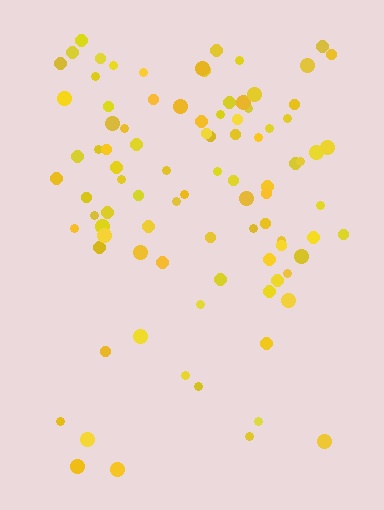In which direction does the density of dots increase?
From bottom to top, with the top side densest.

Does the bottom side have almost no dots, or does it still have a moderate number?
Still a moderate number, just noticeably fewer than the top.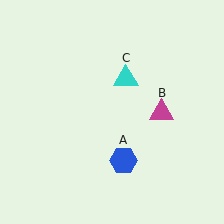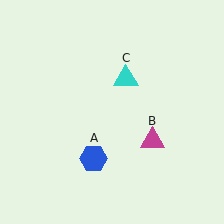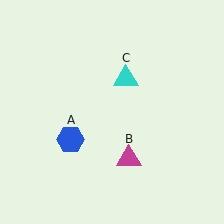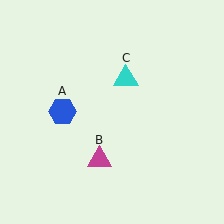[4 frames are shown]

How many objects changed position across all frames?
2 objects changed position: blue hexagon (object A), magenta triangle (object B).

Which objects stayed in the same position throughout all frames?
Cyan triangle (object C) remained stationary.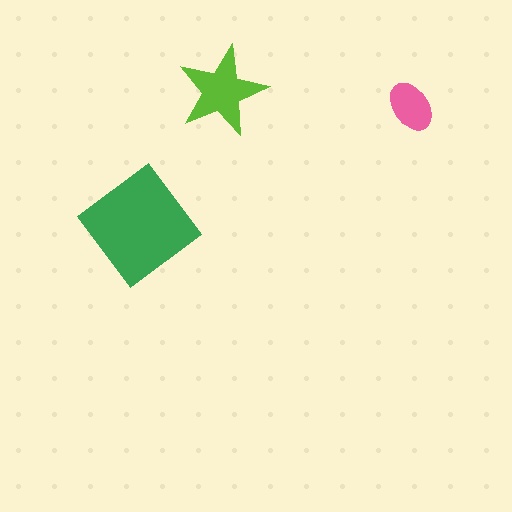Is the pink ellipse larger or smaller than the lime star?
Smaller.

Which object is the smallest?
The pink ellipse.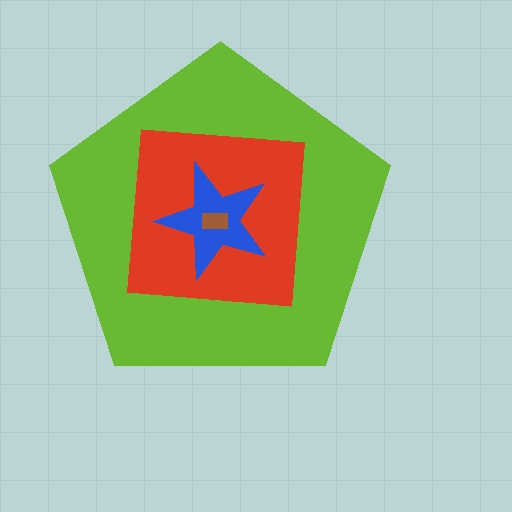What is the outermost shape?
The lime pentagon.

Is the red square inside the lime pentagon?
Yes.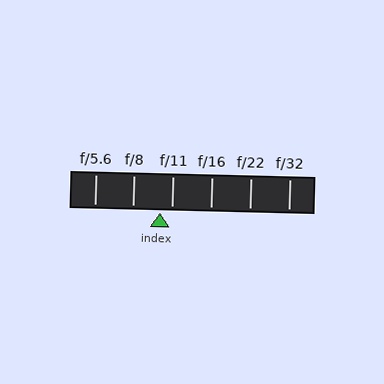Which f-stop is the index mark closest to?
The index mark is closest to f/11.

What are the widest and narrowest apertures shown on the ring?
The widest aperture shown is f/5.6 and the narrowest is f/32.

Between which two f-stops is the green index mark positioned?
The index mark is between f/8 and f/11.